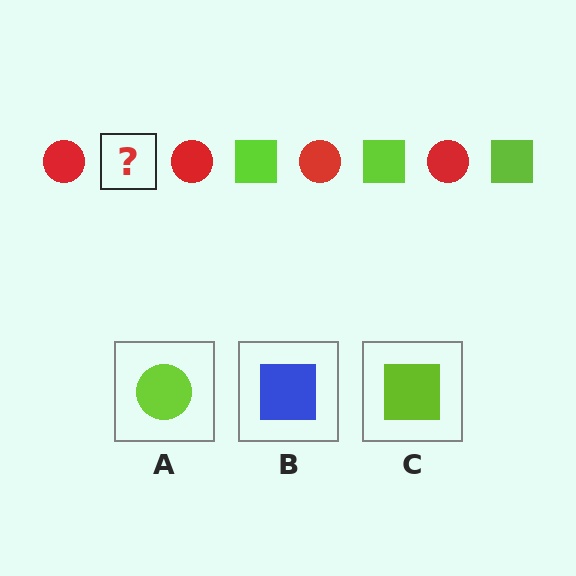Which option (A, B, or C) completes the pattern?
C.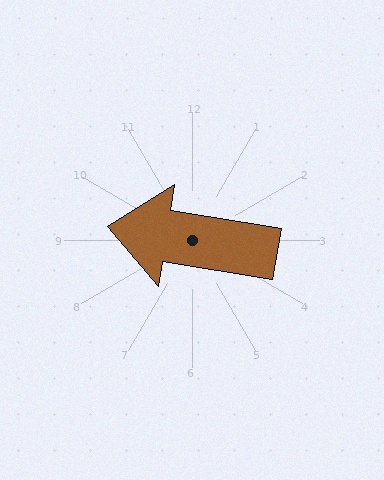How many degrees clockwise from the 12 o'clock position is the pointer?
Approximately 279 degrees.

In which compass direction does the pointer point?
West.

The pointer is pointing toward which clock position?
Roughly 9 o'clock.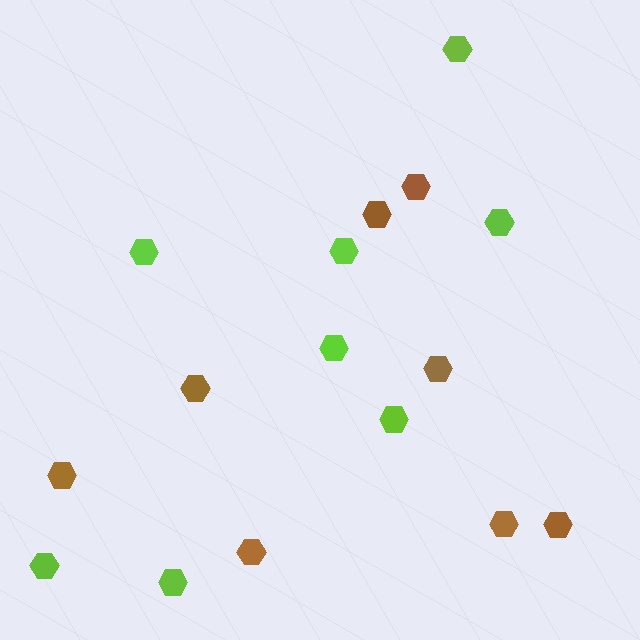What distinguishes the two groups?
There are 2 groups: one group of lime hexagons (8) and one group of brown hexagons (8).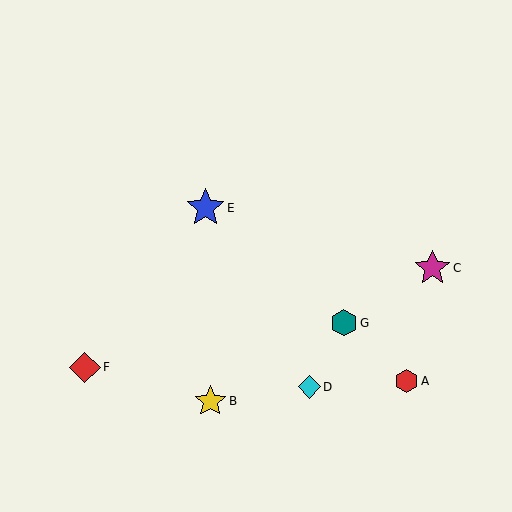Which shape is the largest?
The blue star (labeled E) is the largest.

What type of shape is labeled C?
Shape C is a magenta star.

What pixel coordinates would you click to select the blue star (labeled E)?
Click at (205, 208) to select the blue star E.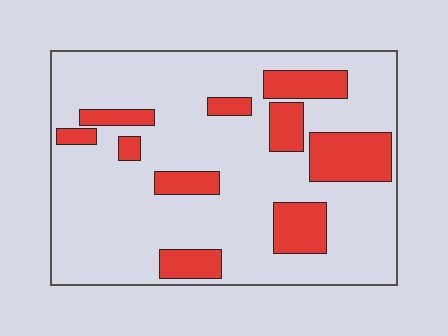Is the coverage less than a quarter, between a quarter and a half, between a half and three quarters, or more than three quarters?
Less than a quarter.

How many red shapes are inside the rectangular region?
10.